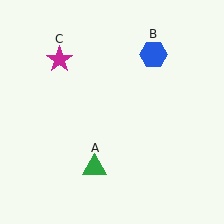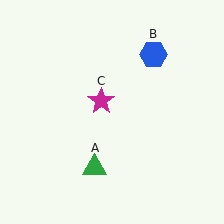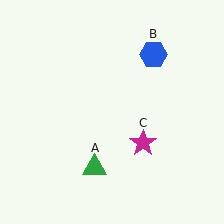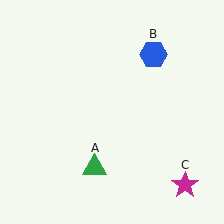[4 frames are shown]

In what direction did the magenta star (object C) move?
The magenta star (object C) moved down and to the right.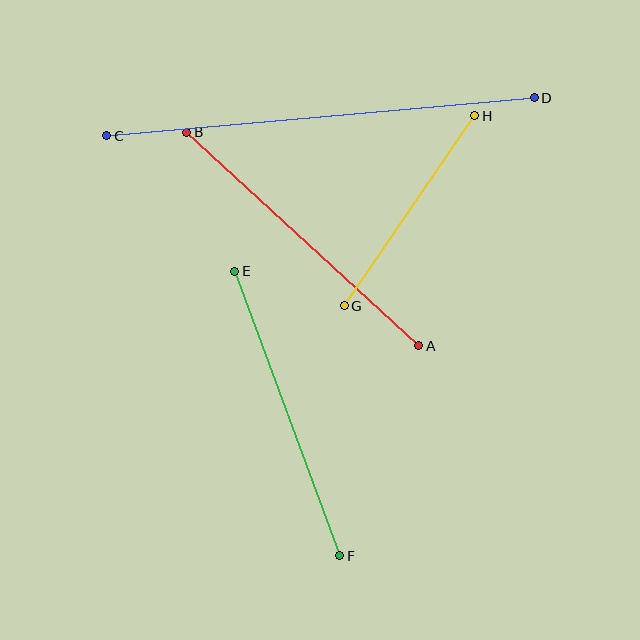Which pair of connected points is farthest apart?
Points C and D are farthest apart.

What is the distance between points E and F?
The distance is approximately 303 pixels.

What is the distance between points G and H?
The distance is approximately 231 pixels.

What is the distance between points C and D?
The distance is approximately 429 pixels.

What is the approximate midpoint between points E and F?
The midpoint is at approximately (287, 413) pixels.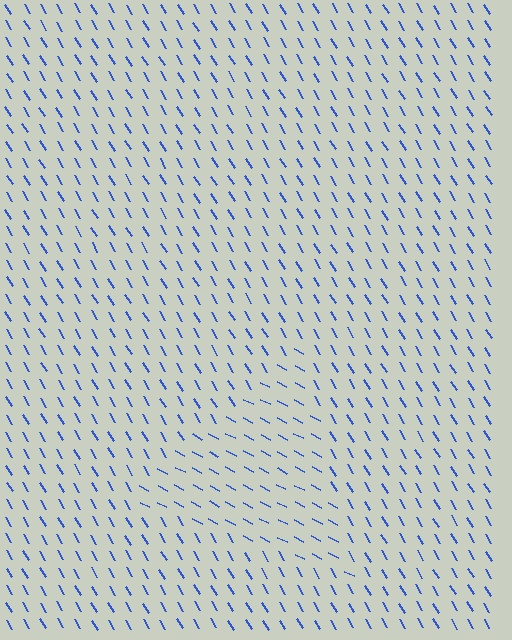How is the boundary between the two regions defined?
The boundary is defined purely by a change in line orientation (approximately 31 degrees difference). All lines are the same color and thickness.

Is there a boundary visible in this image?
Yes, there is a texture boundary formed by a change in line orientation.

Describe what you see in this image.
The image is filled with small blue line segments. A triangle region in the image has lines oriented differently from the surrounding lines, creating a visible texture boundary.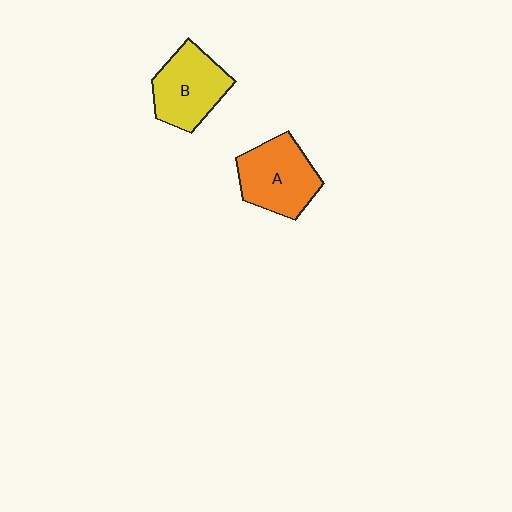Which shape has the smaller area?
Shape B (yellow).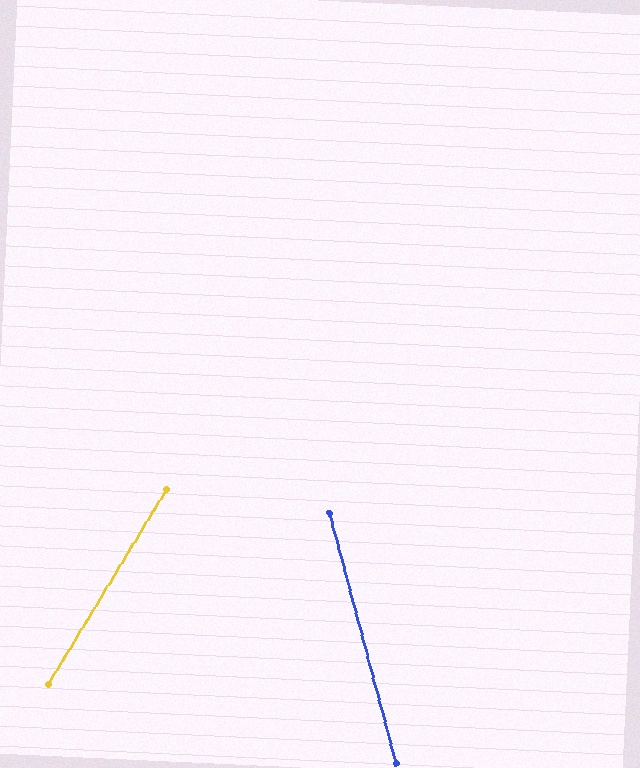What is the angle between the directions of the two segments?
Approximately 46 degrees.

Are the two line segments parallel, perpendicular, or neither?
Neither parallel nor perpendicular — they differ by about 46°.